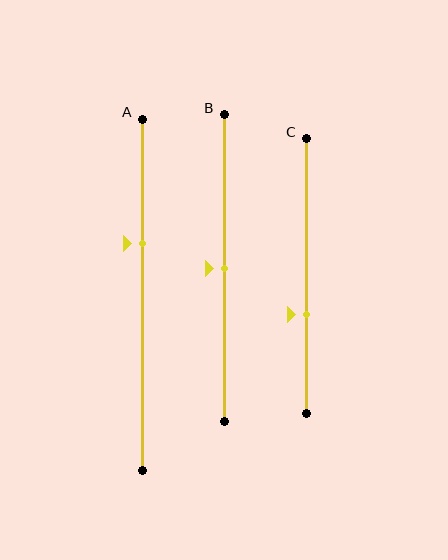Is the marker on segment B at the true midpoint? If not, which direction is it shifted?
Yes, the marker on segment B is at the true midpoint.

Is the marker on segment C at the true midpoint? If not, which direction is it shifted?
No, the marker on segment C is shifted downward by about 14% of the segment length.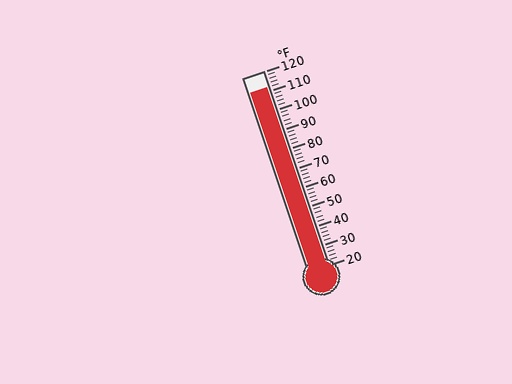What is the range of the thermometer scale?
The thermometer scale ranges from 20°F to 120°F.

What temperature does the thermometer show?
The thermometer shows approximately 112°F.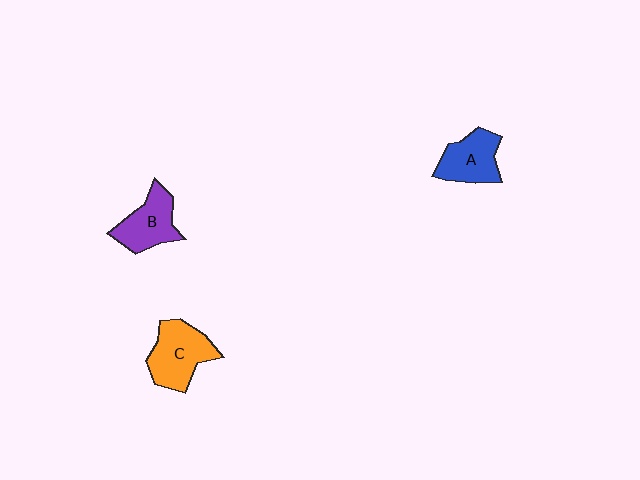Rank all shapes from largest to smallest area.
From largest to smallest: C (orange), B (purple), A (blue).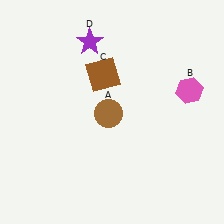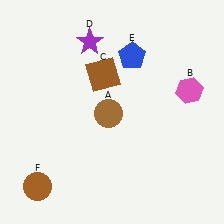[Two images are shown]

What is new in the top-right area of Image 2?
A blue pentagon (E) was added in the top-right area of Image 2.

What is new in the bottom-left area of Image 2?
A brown circle (F) was added in the bottom-left area of Image 2.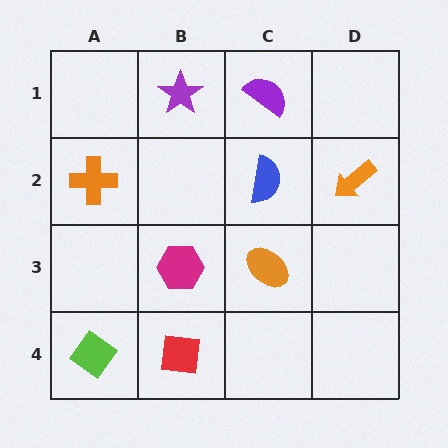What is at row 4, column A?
A lime diamond.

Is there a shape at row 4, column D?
No, that cell is empty.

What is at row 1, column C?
A purple semicircle.